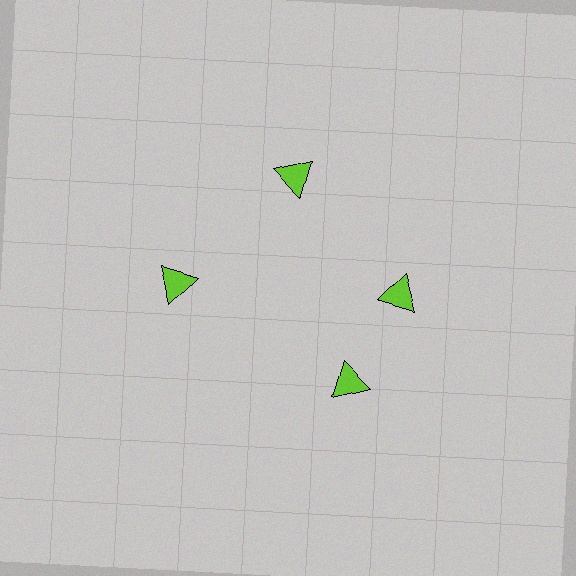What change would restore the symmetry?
The symmetry would be restored by rotating it back into even spacing with its neighbors so that all 4 triangles sit at equal angles and equal distance from the center.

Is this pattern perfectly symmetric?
No. The 4 lime triangles are arranged in a ring, but one element near the 6 o'clock position is rotated out of alignment along the ring, breaking the 4-fold rotational symmetry.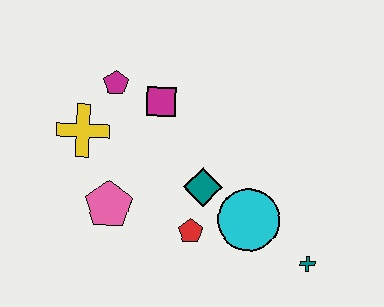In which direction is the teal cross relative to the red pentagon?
The teal cross is to the right of the red pentagon.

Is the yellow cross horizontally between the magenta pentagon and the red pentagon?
No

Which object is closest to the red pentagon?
The teal diamond is closest to the red pentagon.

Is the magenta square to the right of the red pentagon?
No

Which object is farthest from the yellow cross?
The teal cross is farthest from the yellow cross.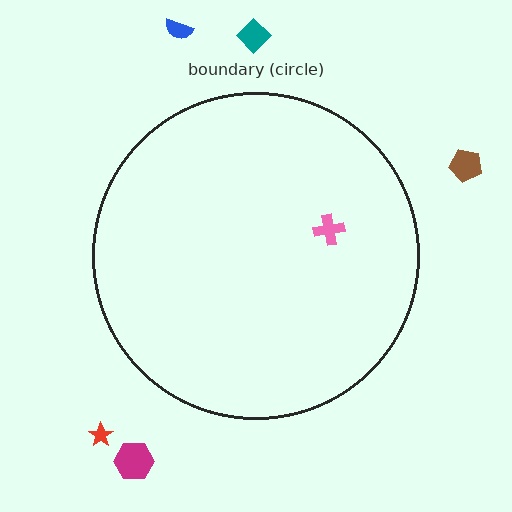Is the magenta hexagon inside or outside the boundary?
Outside.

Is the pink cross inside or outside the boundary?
Inside.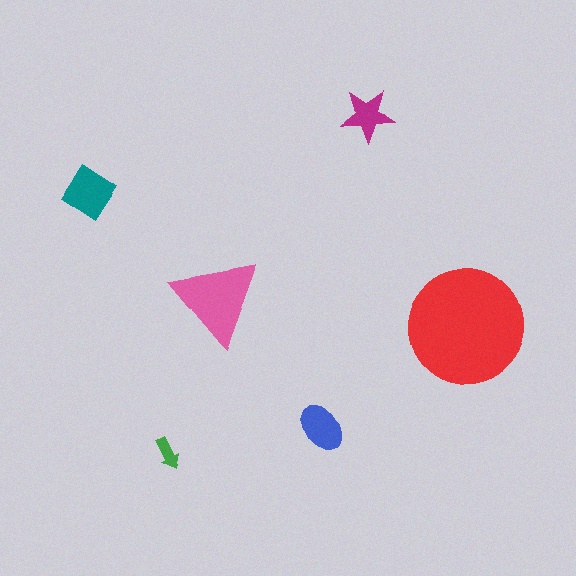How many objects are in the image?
There are 6 objects in the image.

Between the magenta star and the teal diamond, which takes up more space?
The teal diamond.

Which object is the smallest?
The green arrow.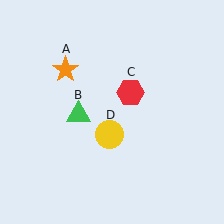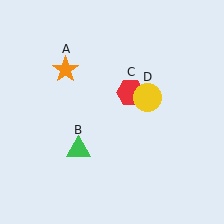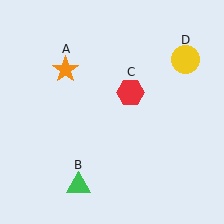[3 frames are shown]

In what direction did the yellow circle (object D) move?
The yellow circle (object D) moved up and to the right.